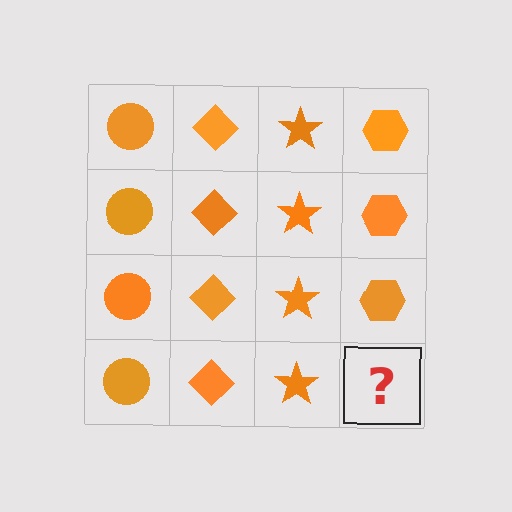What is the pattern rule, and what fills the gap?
The rule is that each column has a consistent shape. The gap should be filled with an orange hexagon.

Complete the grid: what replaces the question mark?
The question mark should be replaced with an orange hexagon.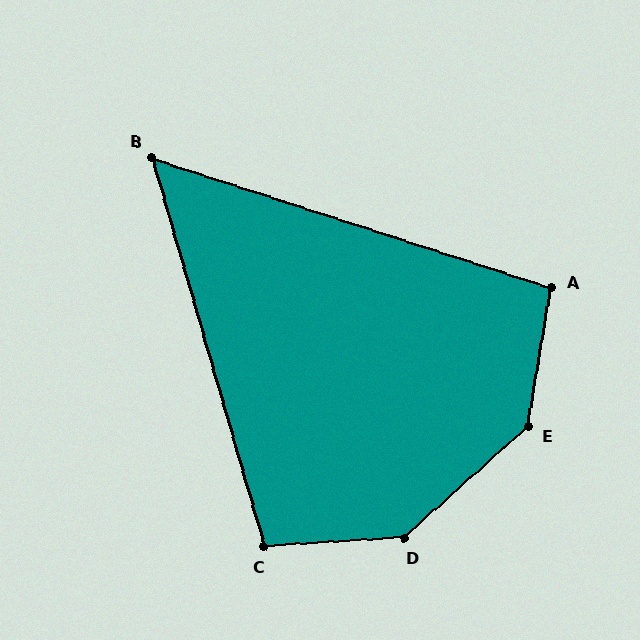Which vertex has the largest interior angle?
D, at approximately 142 degrees.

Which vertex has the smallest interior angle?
B, at approximately 56 degrees.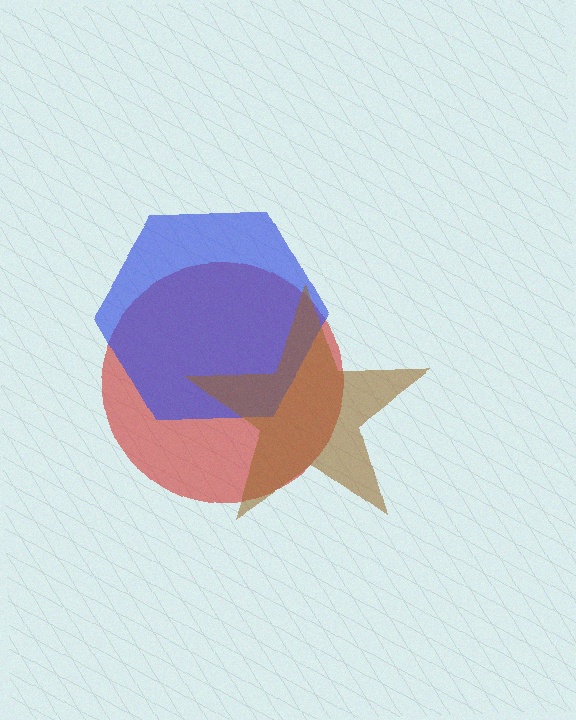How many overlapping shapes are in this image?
There are 3 overlapping shapes in the image.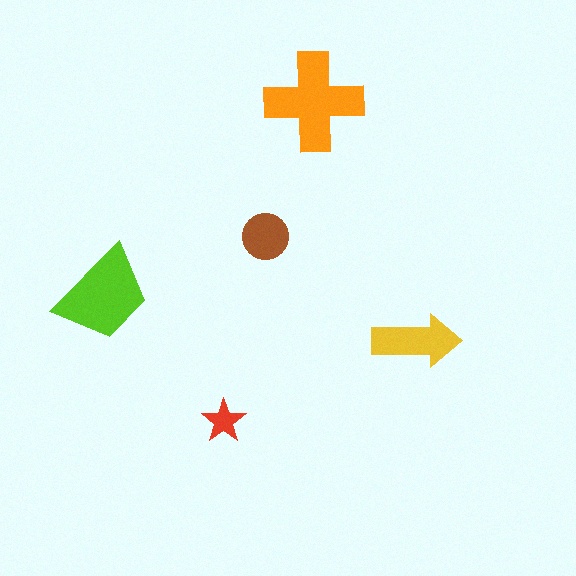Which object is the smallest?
The red star.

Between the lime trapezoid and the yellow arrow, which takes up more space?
The lime trapezoid.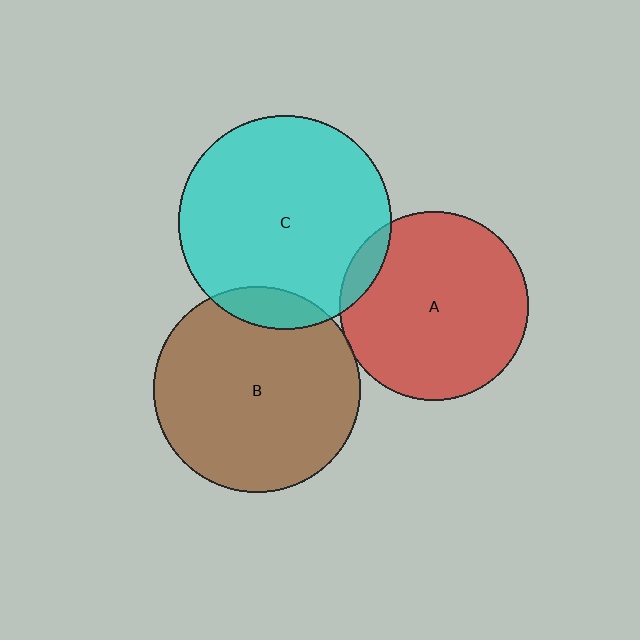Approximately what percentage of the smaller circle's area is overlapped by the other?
Approximately 5%.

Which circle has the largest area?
Circle C (cyan).